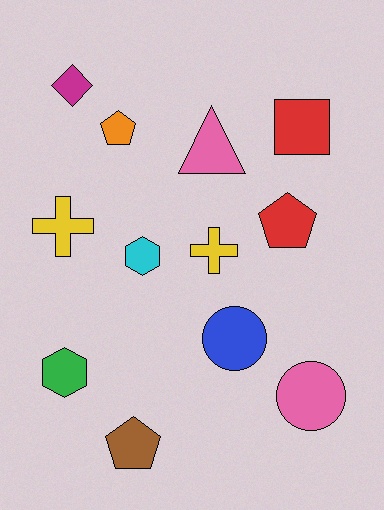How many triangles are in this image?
There is 1 triangle.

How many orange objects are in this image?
There is 1 orange object.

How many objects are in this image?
There are 12 objects.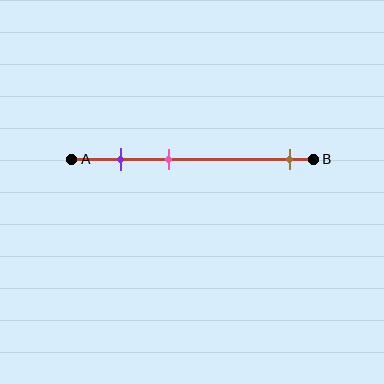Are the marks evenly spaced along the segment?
No, the marks are not evenly spaced.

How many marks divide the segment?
There are 3 marks dividing the segment.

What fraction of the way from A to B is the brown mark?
The brown mark is approximately 90% (0.9) of the way from A to B.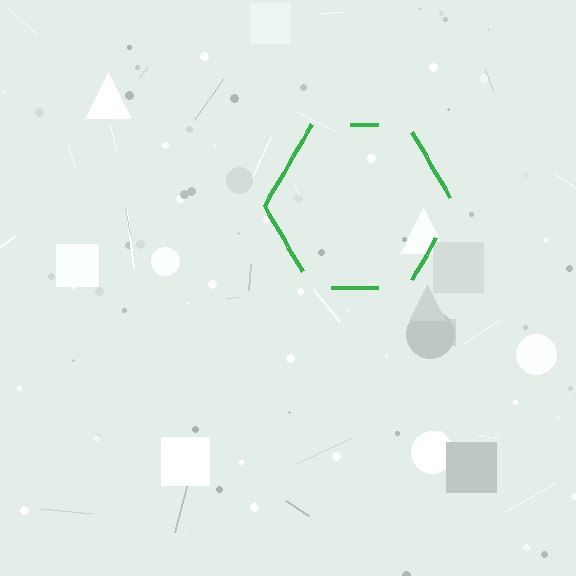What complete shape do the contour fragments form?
The contour fragments form a hexagon.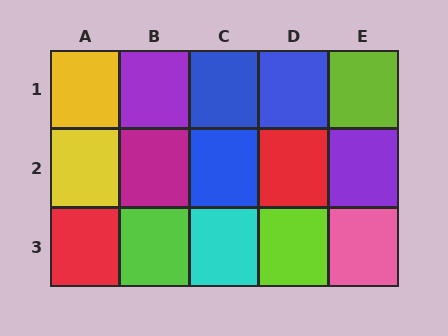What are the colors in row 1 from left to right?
Yellow, purple, blue, blue, lime.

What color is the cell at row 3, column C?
Cyan.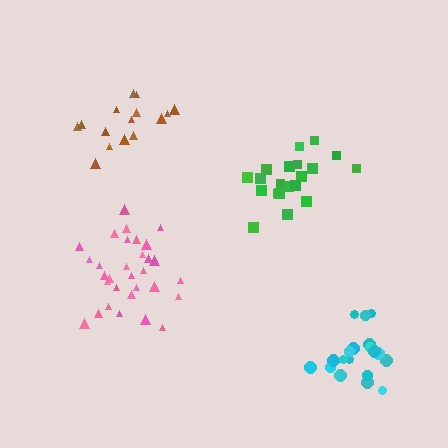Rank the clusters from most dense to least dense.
cyan, green, brown, pink.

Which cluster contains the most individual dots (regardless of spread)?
Pink (31).